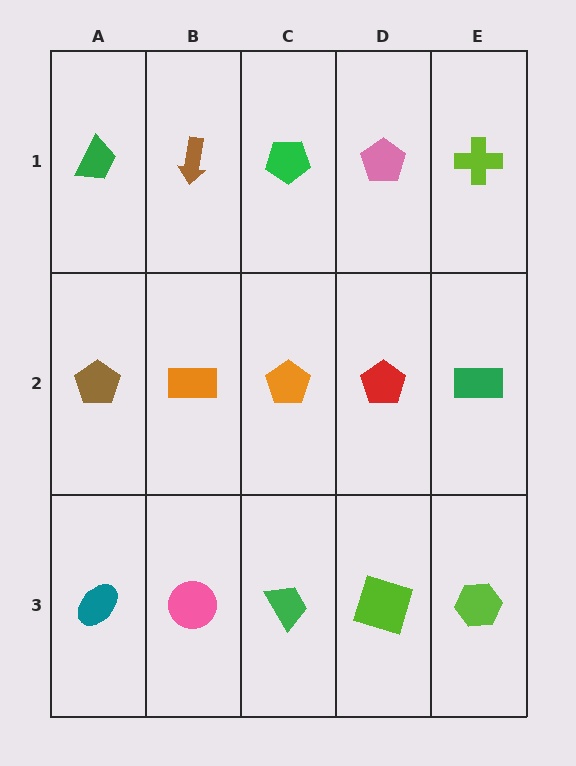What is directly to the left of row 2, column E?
A red pentagon.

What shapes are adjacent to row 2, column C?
A green pentagon (row 1, column C), a green trapezoid (row 3, column C), an orange rectangle (row 2, column B), a red pentagon (row 2, column D).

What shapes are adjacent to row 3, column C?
An orange pentagon (row 2, column C), a pink circle (row 3, column B), a lime square (row 3, column D).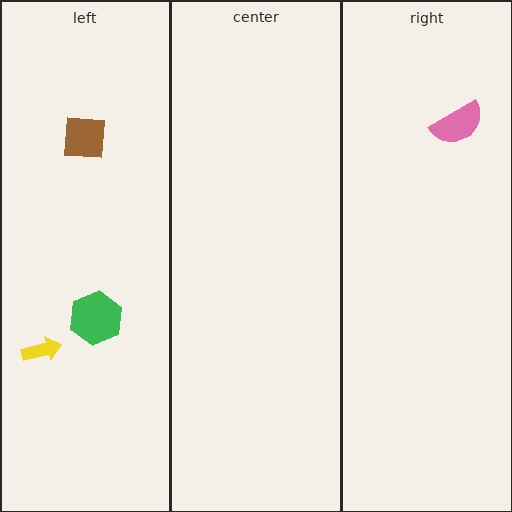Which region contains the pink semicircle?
The right region.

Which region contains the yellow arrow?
The left region.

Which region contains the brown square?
The left region.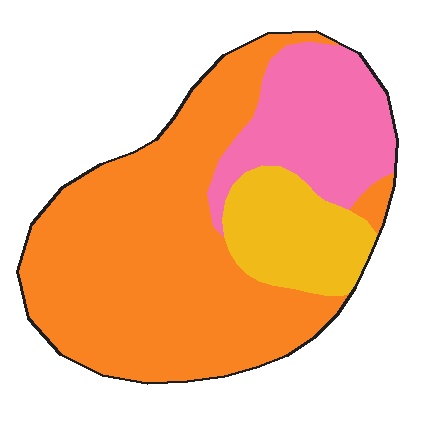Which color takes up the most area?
Orange, at roughly 65%.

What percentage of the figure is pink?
Pink covers 22% of the figure.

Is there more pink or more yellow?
Pink.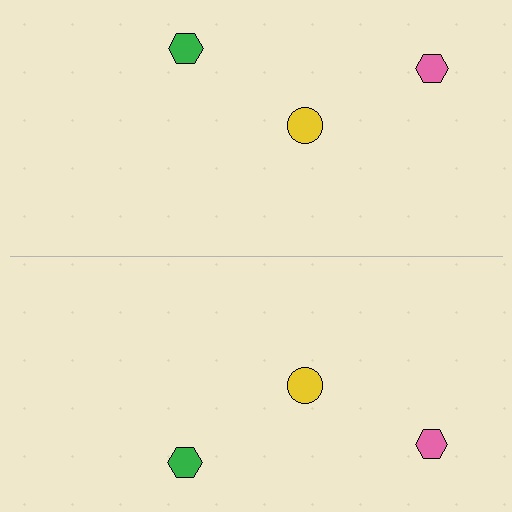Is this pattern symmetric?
Yes, this pattern has bilateral (reflection) symmetry.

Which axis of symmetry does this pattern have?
The pattern has a horizontal axis of symmetry running through the center of the image.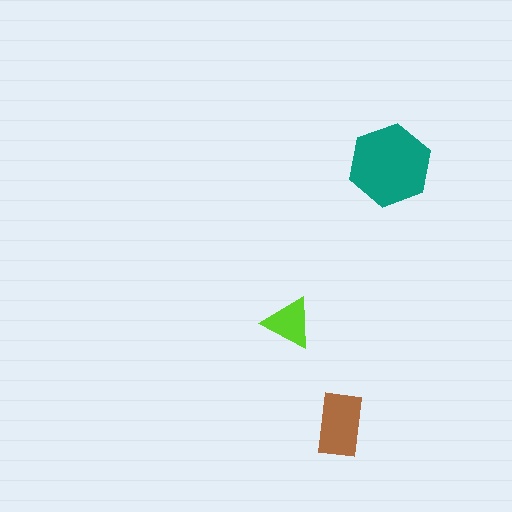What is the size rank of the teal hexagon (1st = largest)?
1st.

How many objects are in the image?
There are 3 objects in the image.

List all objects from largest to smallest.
The teal hexagon, the brown rectangle, the lime triangle.